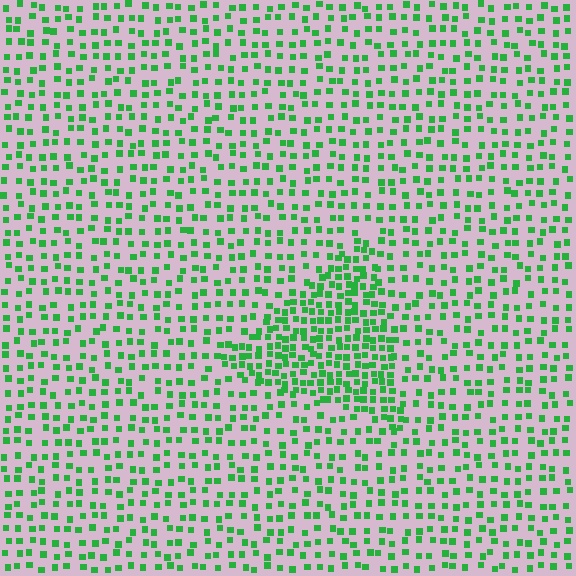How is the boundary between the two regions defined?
The boundary is defined by a change in element density (approximately 2.0x ratio). All elements are the same color, size, and shape.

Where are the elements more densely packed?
The elements are more densely packed inside the triangle boundary.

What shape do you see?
I see a triangle.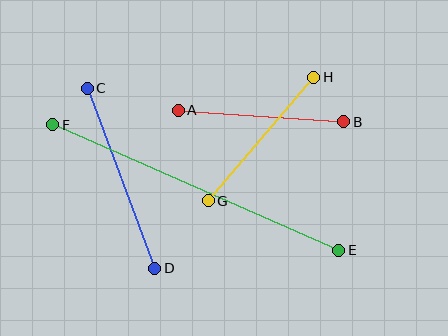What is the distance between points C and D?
The distance is approximately 192 pixels.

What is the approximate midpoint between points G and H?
The midpoint is at approximately (261, 139) pixels.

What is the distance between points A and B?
The distance is approximately 166 pixels.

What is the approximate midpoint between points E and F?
The midpoint is at approximately (196, 188) pixels.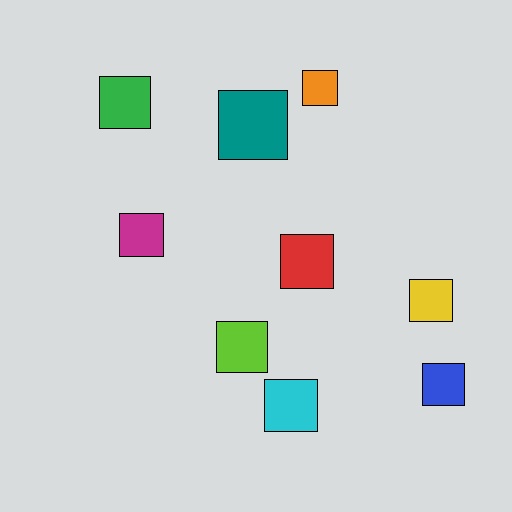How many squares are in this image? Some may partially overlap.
There are 9 squares.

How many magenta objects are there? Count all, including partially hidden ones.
There is 1 magenta object.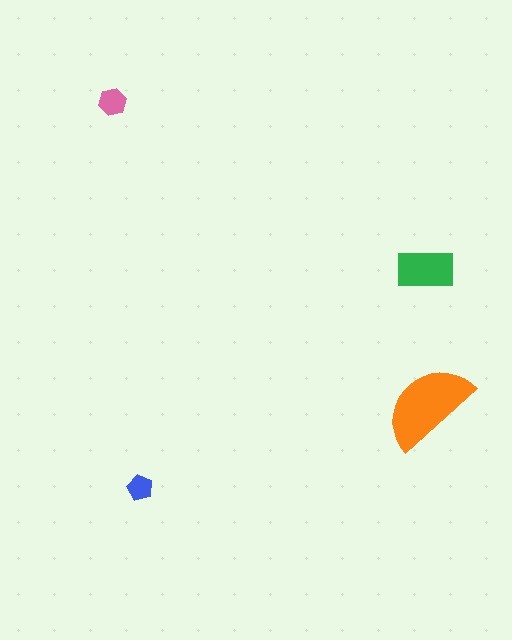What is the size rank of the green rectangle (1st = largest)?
2nd.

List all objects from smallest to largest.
The blue pentagon, the pink hexagon, the green rectangle, the orange semicircle.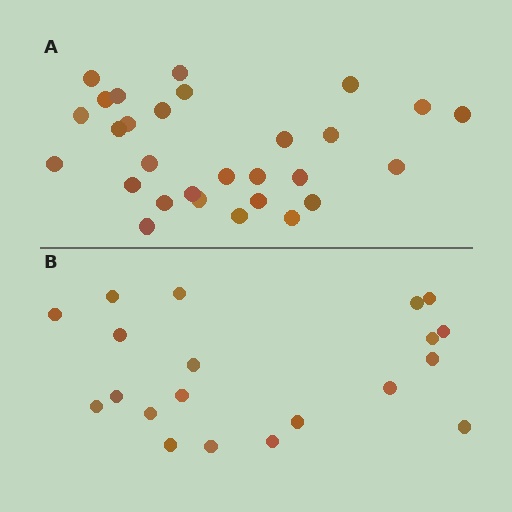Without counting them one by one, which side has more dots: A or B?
Region A (the top region) has more dots.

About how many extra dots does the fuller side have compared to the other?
Region A has roughly 8 or so more dots than region B.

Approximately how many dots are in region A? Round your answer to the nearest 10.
About 30 dots. (The exact count is 29, which rounds to 30.)